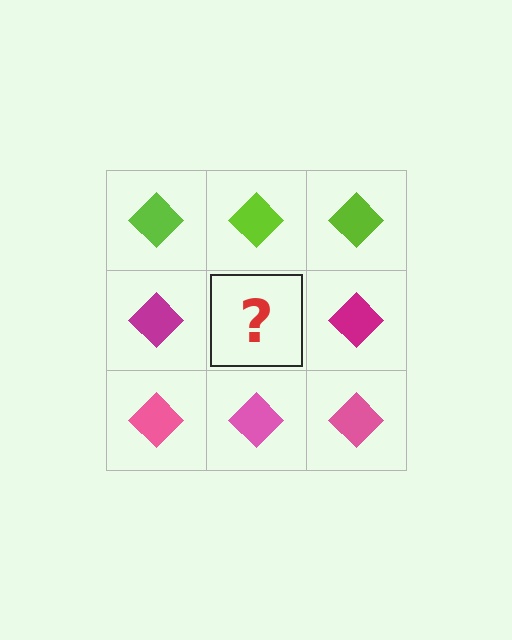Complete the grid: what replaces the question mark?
The question mark should be replaced with a magenta diamond.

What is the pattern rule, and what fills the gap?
The rule is that each row has a consistent color. The gap should be filled with a magenta diamond.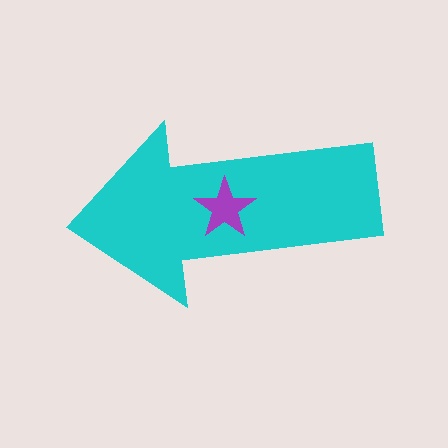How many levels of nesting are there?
2.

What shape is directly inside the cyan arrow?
The purple star.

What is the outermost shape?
The cyan arrow.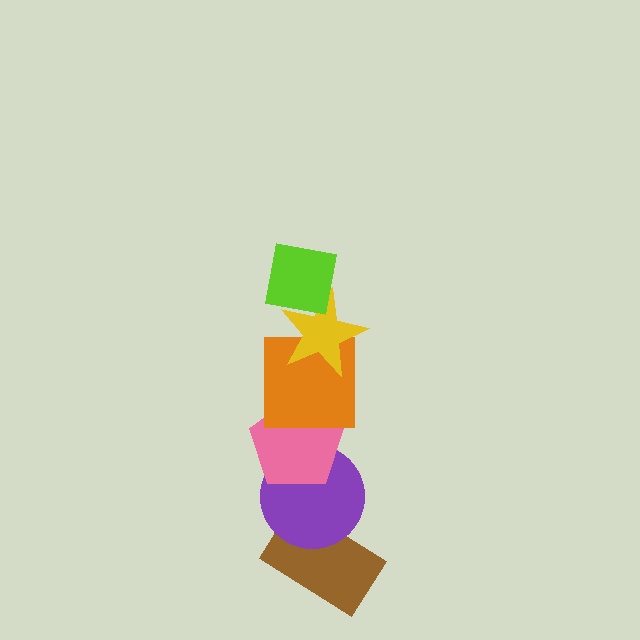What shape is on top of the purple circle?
The pink pentagon is on top of the purple circle.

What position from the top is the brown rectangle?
The brown rectangle is 6th from the top.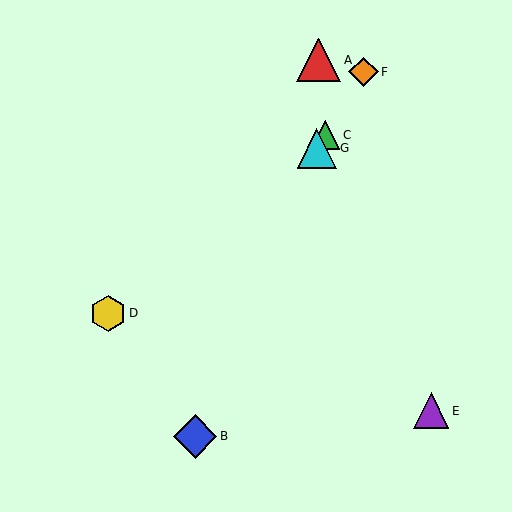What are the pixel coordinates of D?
Object D is at (108, 313).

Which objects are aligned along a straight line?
Objects C, F, G are aligned along a straight line.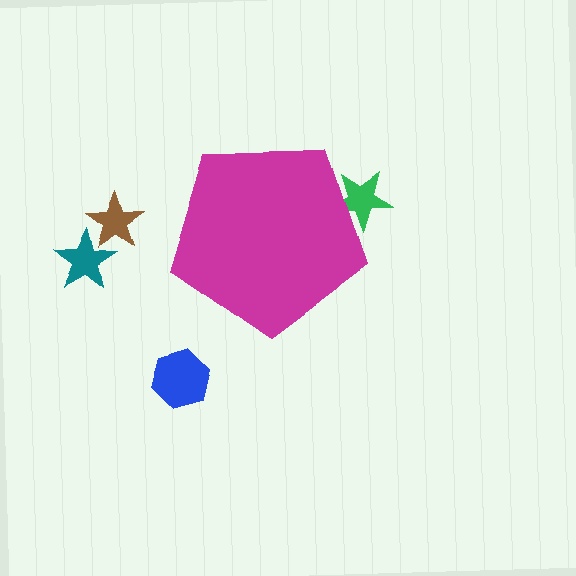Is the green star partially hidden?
Yes, the green star is partially hidden behind the magenta pentagon.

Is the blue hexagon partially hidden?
No, the blue hexagon is fully visible.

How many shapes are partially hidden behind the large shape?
1 shape is partially hidden.